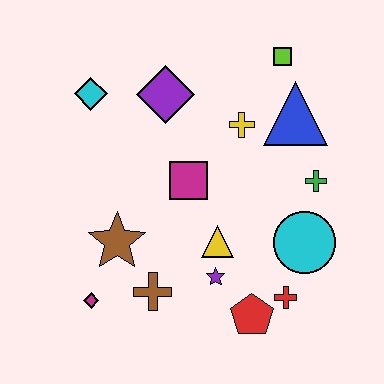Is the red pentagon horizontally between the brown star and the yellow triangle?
No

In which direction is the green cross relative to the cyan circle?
The green cross is above the cyan circle.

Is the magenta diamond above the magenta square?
No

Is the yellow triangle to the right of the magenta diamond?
Yes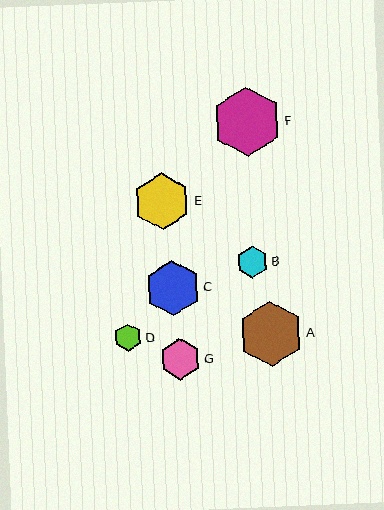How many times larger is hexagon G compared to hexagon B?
Hexagon G is approximately 1.3 times the size of hexagon B.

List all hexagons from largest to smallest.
From largest to smallest: F, A, E, C, G, B, D.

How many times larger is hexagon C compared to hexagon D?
Hexagon C is approximately 2.0 times the size of hexagon D.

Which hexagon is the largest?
Hexagon F is the largest with a size of approximately 68 pixels.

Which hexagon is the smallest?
Hexagon D is the smallest with a size of approximately 28 pixels.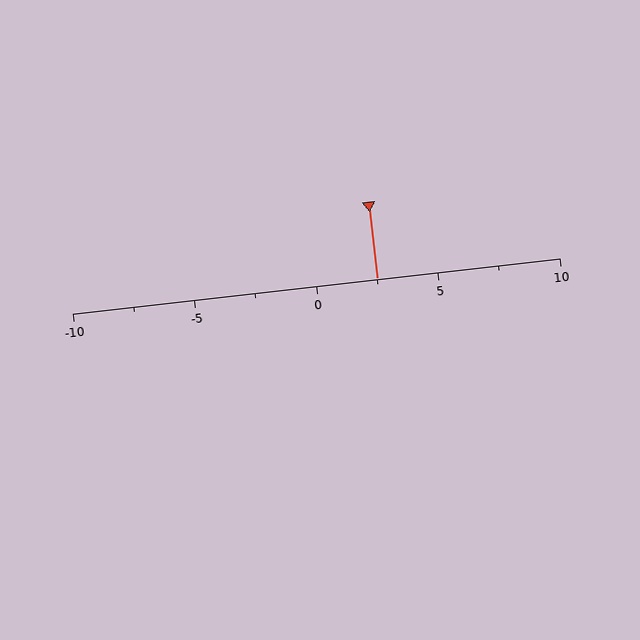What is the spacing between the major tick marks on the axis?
The major ticks are spaced 5 apart.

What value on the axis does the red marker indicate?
The marker indicates approximately 2.5.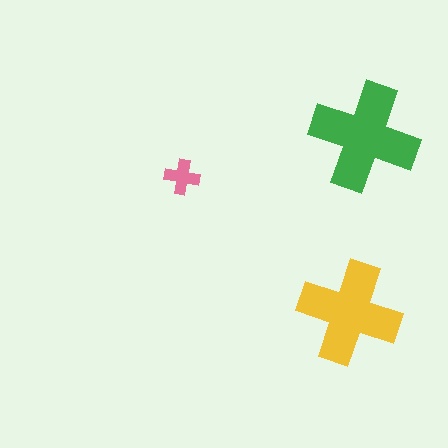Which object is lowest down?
The yellow cross is bottommost.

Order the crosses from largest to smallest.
the green one, the yellow one, the pink one.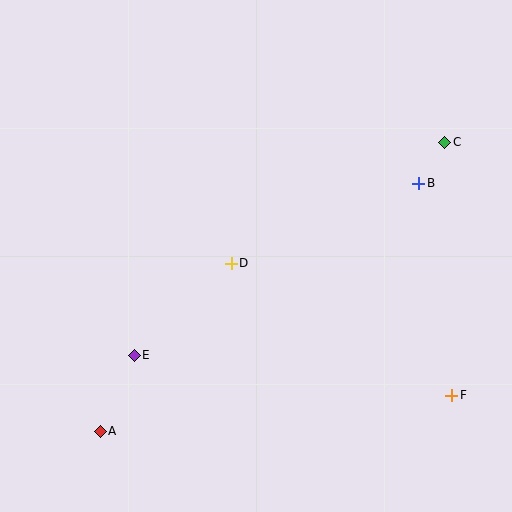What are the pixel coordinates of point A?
Point A is at (100, 431).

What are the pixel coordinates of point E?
Point E is at (134, 355).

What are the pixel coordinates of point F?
Point F is at (452, 395).